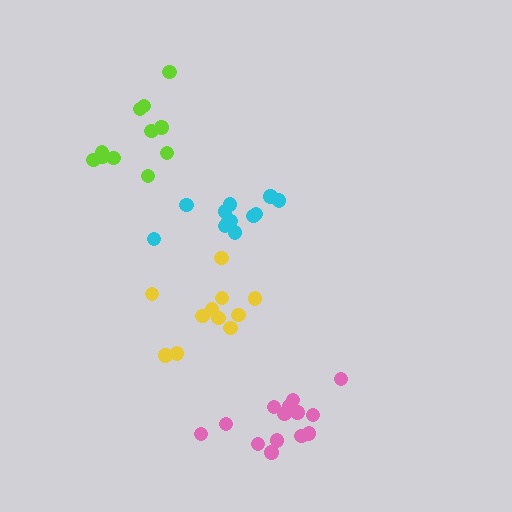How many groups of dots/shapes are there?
There are 4 groups.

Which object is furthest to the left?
The lime cluster is leftmost.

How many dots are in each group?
Group 1: 11 dots, Group 2: 11 dots, Group 3: 14 dots, Group 4: 12 dots (48 total).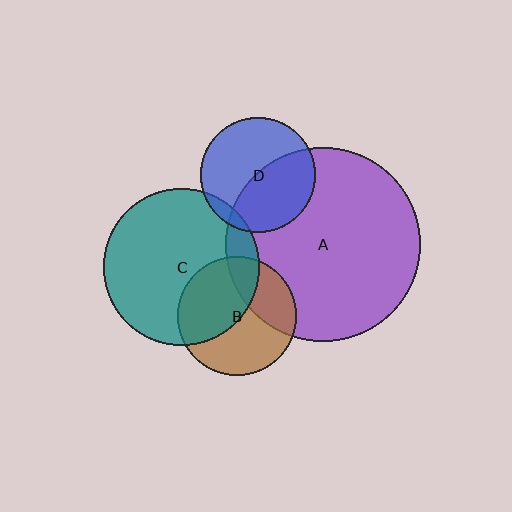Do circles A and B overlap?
Yes.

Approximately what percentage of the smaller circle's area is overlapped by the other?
Approximately 30%.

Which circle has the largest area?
Circle A (purple).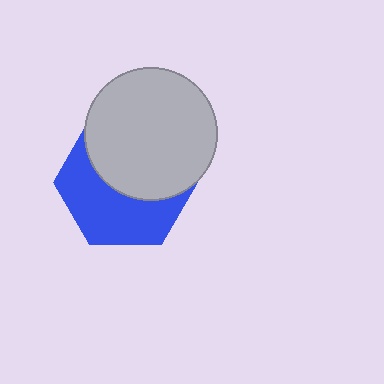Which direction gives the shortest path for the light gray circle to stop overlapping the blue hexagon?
Moving up gives the shortest separation.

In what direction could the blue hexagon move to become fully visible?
The blue hexagon could move down. That would shift it out from behind the light gray circle entirely.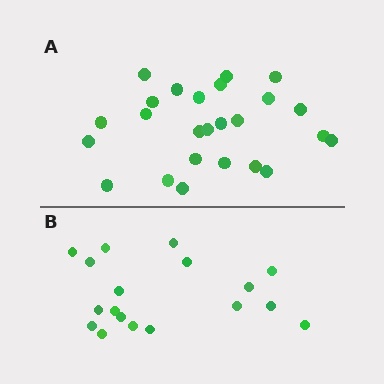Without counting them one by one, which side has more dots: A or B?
Region A (the top region) has more dots.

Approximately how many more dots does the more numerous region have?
Region A has roughly 8 or so more dots than region B.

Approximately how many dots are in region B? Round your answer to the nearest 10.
About 20 dots. (The exact count is 18, which rounds to 20.)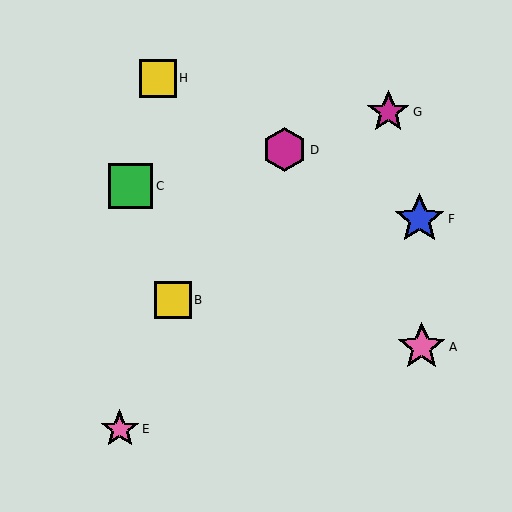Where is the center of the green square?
The center of the green square is at (130, 186).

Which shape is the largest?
The blue star (labeled F) is the largest.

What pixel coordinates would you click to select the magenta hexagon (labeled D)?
Click at (285, 150) to select the magenta hexagon D.